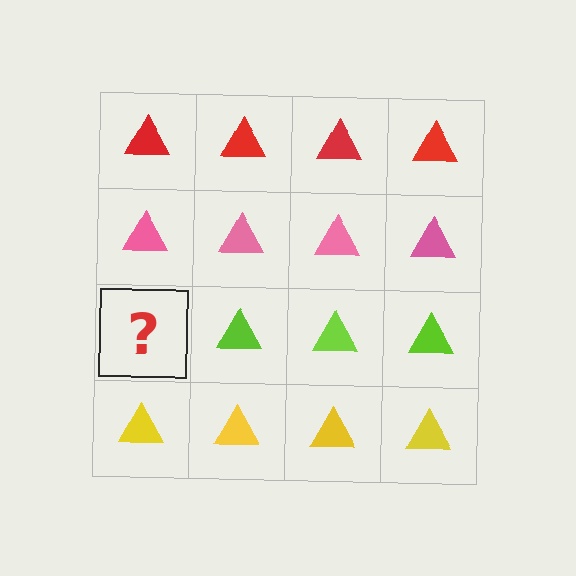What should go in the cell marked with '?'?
The missing cell should contain a lime triangle.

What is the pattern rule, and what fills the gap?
The rule is that each row has a consistent color. The gap should be filled with a lime triangle.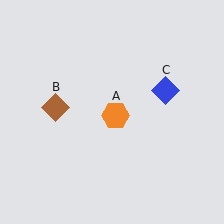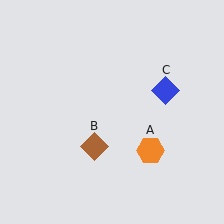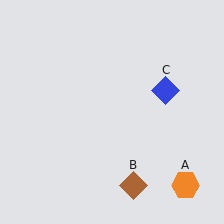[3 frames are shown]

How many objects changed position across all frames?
2 objects changed position: orange hexagon (object A), brown diamond (object B).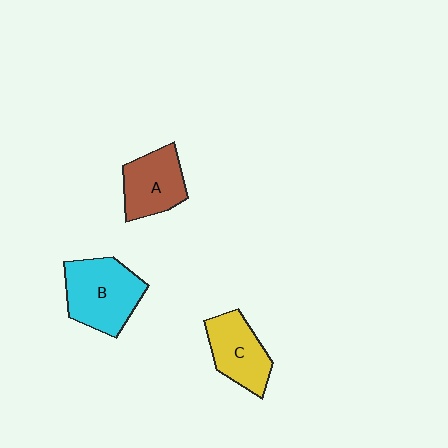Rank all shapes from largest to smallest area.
From largest to smallest: B (cyan), C (yellow), A (brown).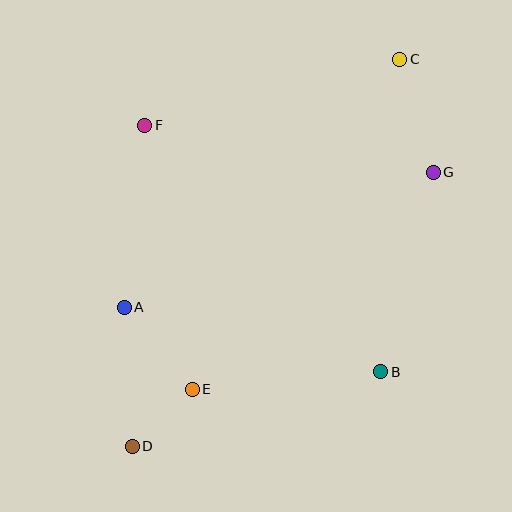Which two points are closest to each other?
Points D and E are closest to each other.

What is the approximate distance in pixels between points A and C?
The distance between A and C is approximately 371 pixels.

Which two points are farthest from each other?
Points C and D are farthest from each other.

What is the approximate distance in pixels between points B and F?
The distance between B and F is approximately 341 pixels.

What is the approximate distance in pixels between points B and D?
The distance between B and D is approximately 259 pixels.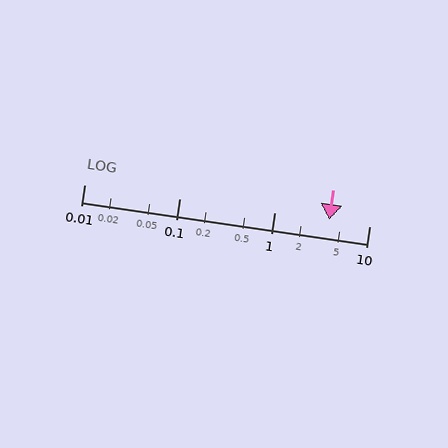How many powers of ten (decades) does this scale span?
The scale spans 3 decades, from 0.01 to 10.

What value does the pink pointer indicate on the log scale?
The pointer indicates approximately 3.8.